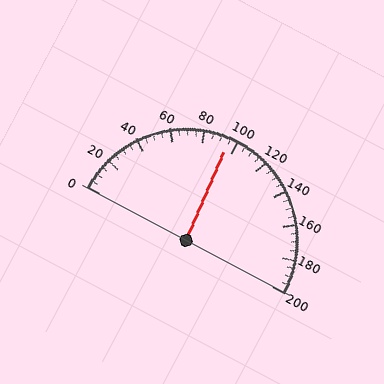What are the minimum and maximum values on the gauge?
The gauge ranges from 0 to 200.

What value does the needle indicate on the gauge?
The needle indicates approximately 95.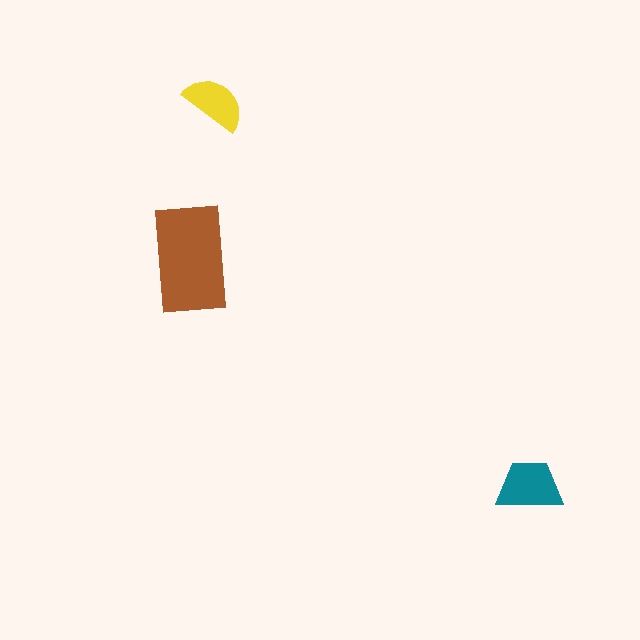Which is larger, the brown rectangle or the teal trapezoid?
The brown rectangle.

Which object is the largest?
The brown rectangle.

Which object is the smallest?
The yellow semicircle.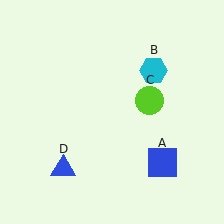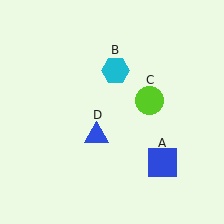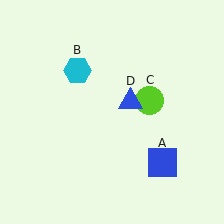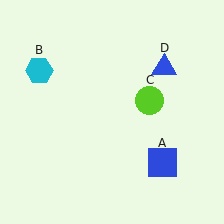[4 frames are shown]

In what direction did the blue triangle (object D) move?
The blue triangle (object D) moved up and to the right.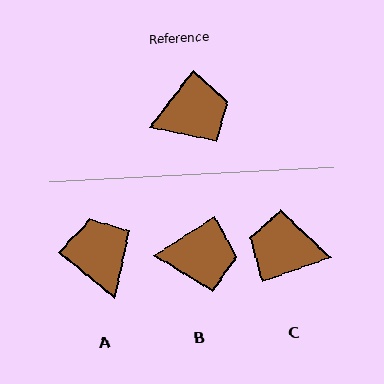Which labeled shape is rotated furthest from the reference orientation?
C, about 148 degrees away.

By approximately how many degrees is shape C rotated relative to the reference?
Approximately 148 degrees counter-clockwise.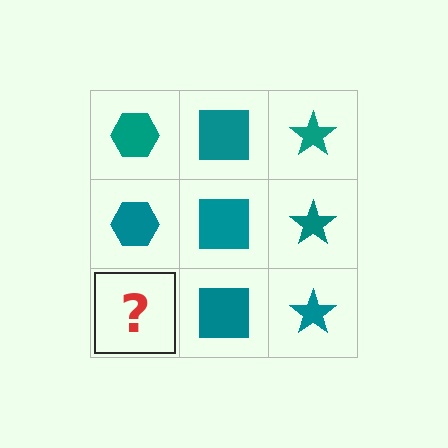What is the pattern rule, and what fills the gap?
The rule is that each column has a consistent shape. The gap should be filled with a teal hexagon.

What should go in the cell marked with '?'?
The missing cell should contain a teal hexagon.